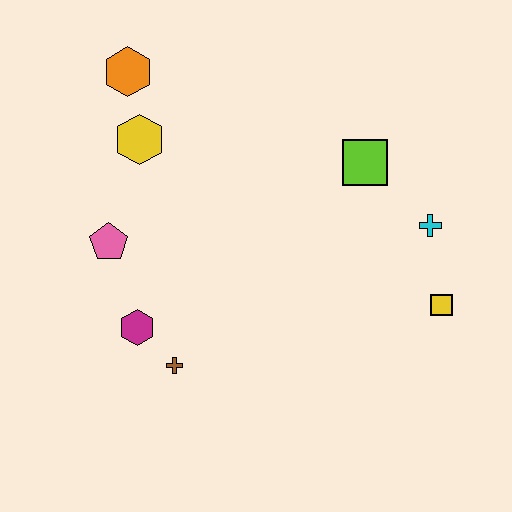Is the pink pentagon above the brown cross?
Yes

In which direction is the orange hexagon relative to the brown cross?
The orange hexagon is above the brown cross.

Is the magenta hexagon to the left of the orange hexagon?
No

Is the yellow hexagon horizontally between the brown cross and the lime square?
No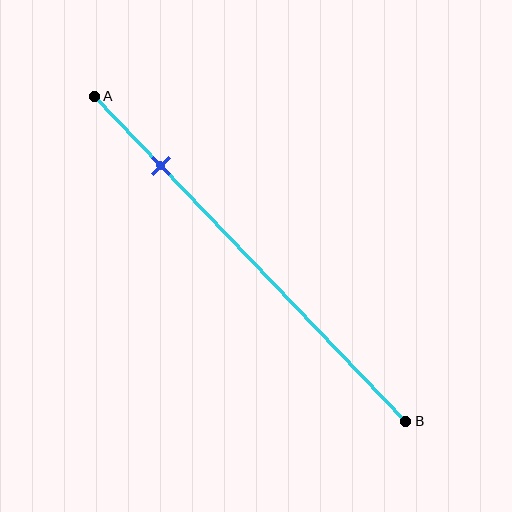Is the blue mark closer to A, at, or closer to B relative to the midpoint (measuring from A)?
The blue mark is closer to point A than the midpoint of segment AB.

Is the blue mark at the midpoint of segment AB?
No, the mark is at about 20% from A, not at the 50% midpoint.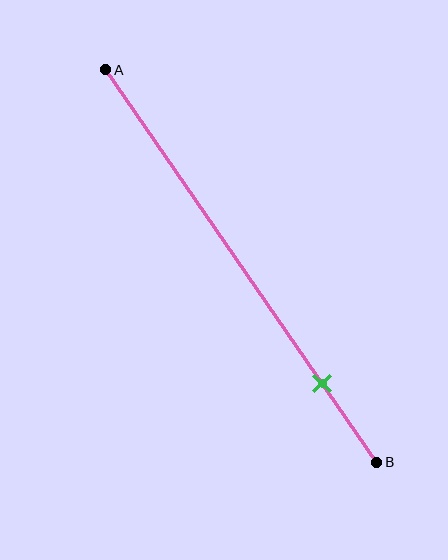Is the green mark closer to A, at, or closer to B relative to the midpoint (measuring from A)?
The green mark is closer to point B than the midpoint of segment AB.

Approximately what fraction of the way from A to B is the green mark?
The green mark is approximately 80% of the way from A to B.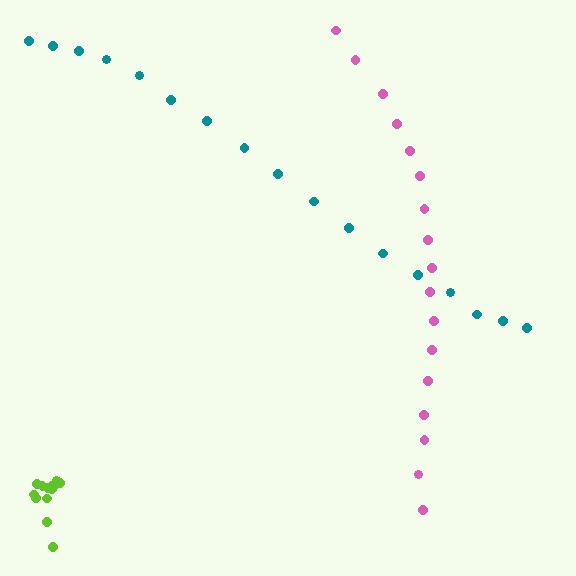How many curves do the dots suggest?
There are 3 distinct paths.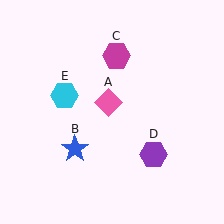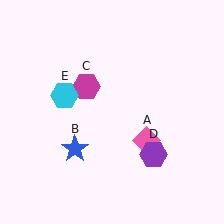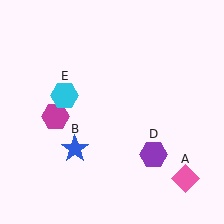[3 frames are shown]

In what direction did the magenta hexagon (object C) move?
The magenta hexagon (object C) moved down and to the left.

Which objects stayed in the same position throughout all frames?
Blue star (object B) and purple hexagon (object D) and cyan hexagon (object E) remained stationary.